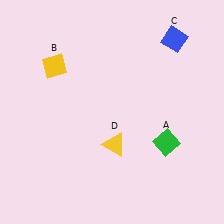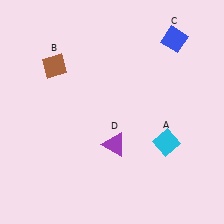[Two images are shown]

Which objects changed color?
A changed from green to cyan. B changed from yellow to brown. D changed from yellow to purple.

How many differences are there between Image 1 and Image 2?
There are 3 differences between the two images.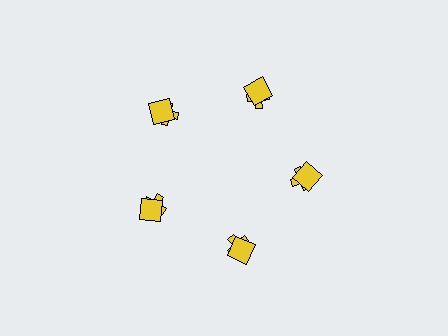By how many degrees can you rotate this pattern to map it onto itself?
The pattern maps onto itself every 72 degrees of rotation.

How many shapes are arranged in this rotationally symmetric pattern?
There are 10 shapes, arranged in 5 groups of 2.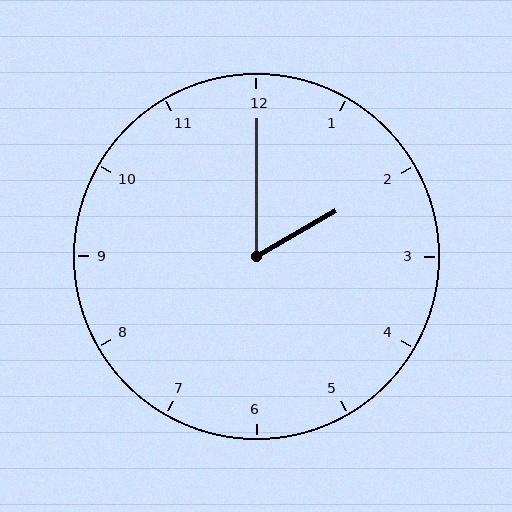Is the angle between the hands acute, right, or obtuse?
It is acute.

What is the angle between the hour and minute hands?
Approximately 60 degrees.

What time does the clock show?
2:00.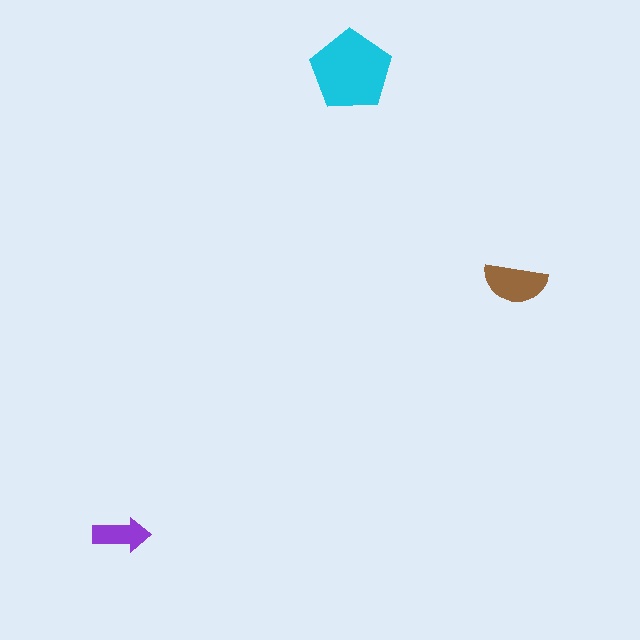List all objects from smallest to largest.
The purple arrow, the brown semicircle, the cyan pentagon.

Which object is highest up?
The cyan pentagon is topmost.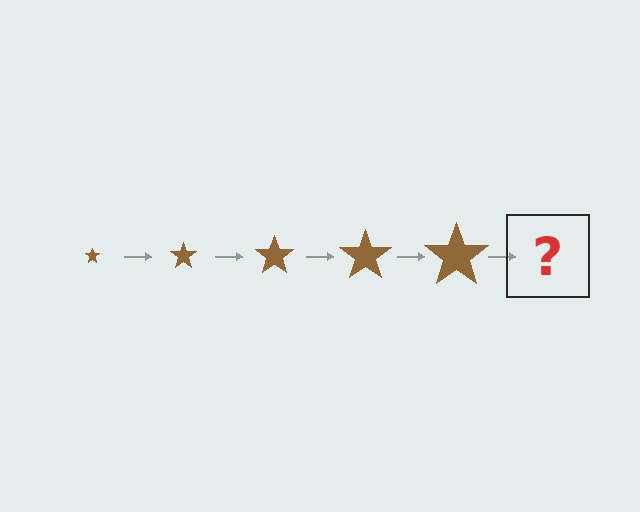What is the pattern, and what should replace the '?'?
The pattern is that the star gets progressively larger each step. The '?' should be a brown star, larger than the previous one.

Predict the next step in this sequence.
The next step is a brown star, larger than the previous one.